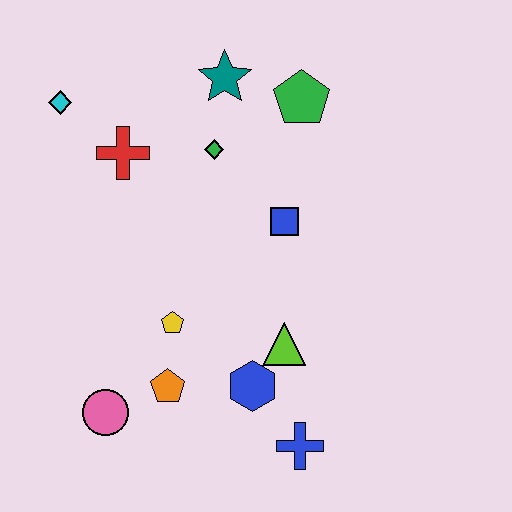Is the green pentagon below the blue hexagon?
No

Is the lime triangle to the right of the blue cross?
No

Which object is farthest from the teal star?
The blue cross is farthest from the teal star.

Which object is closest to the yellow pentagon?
The orange pentagon is closest to the yellow pentagon.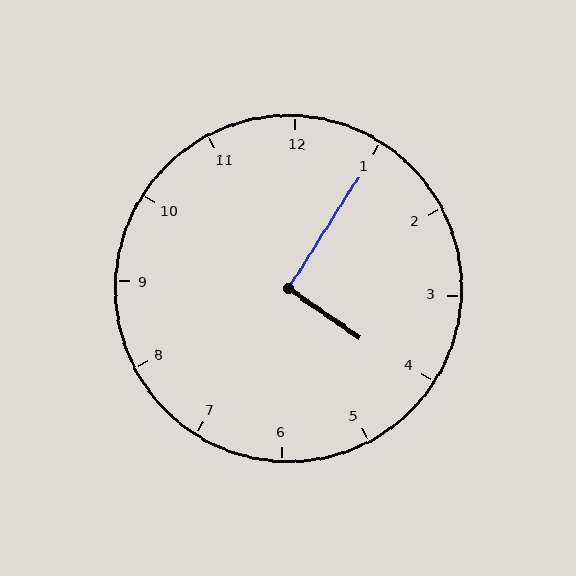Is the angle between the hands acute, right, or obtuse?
It is right.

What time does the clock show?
4:05.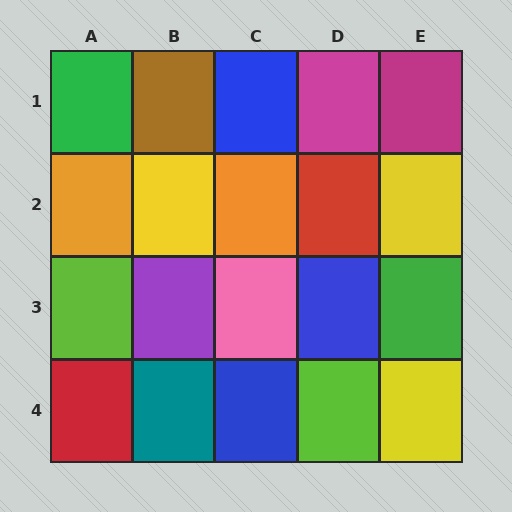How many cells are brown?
1 cell is brown.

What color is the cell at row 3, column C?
Pink.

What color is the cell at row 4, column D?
Lime.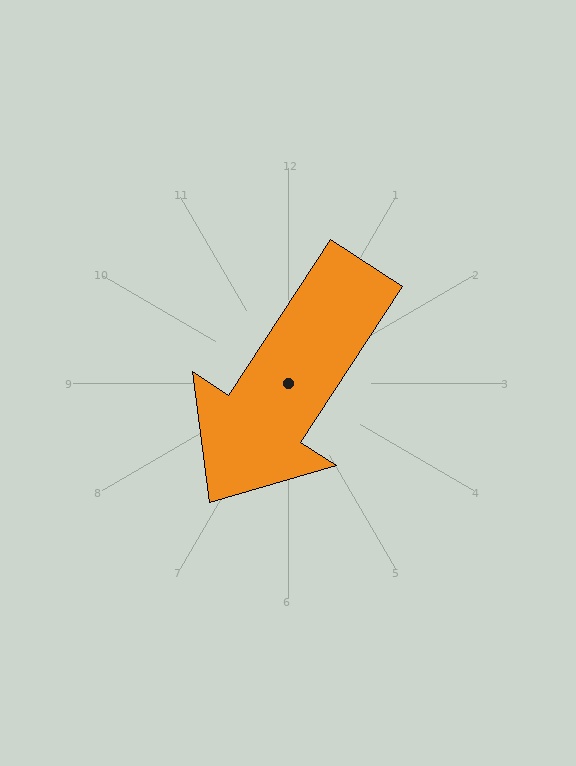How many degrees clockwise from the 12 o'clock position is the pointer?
Approximately 213 degrees.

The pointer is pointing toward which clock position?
Roughly 7 o'clock.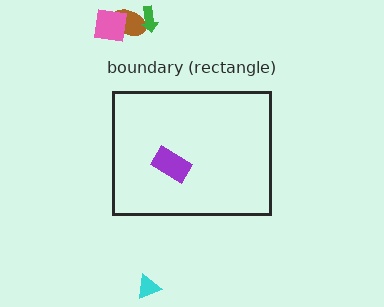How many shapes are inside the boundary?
1 inside, 4 outside.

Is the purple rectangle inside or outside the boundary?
Inside.